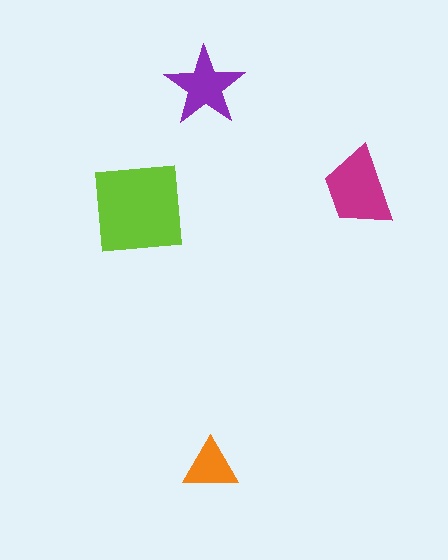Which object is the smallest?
The orange triangle.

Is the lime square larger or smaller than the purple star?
Larger.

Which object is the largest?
The lime square.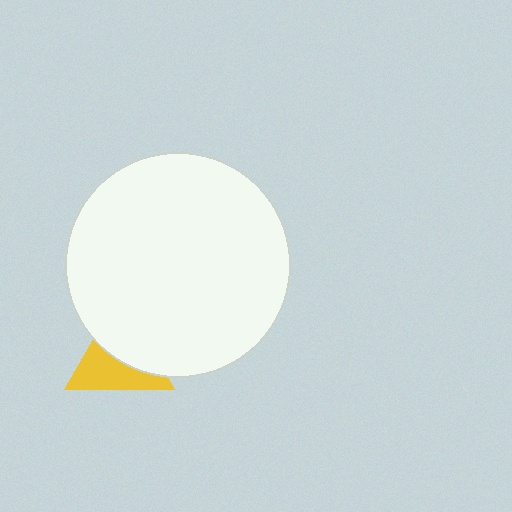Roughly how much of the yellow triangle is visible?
About half of it is visible (roughly 50%).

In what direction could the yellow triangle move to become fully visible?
The yellow triangle could move down. That would shift it out from behind the white circle entirely.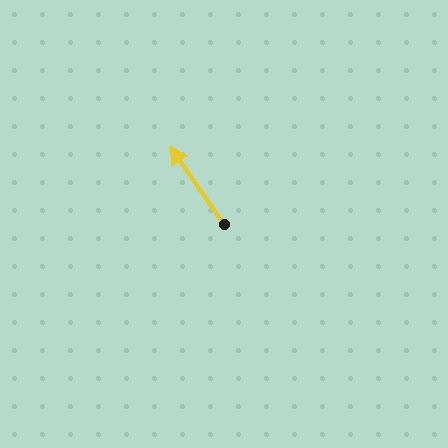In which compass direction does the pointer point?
Northwest.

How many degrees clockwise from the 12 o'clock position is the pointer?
Approximately 325 degrees.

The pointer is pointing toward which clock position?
Roughly 11 o'clock.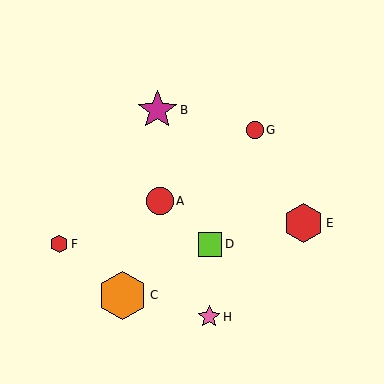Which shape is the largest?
The orange hexagon (labeled C) is the largest.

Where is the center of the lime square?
The center of the lime square is at (210, 244).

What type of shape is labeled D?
Shape D is a lime square.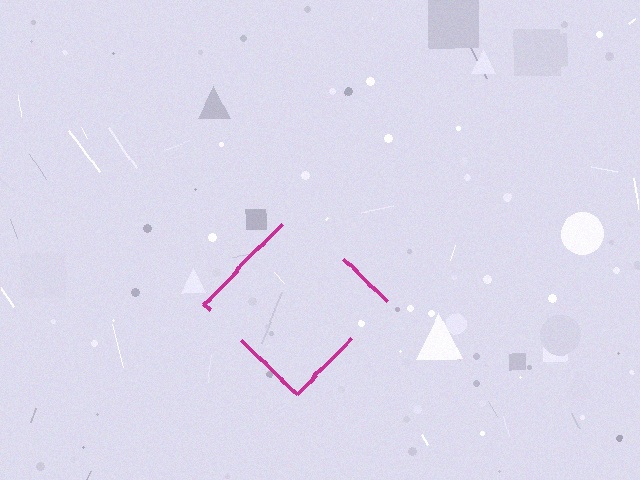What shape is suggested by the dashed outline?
The dashed outline suggests a diamond.